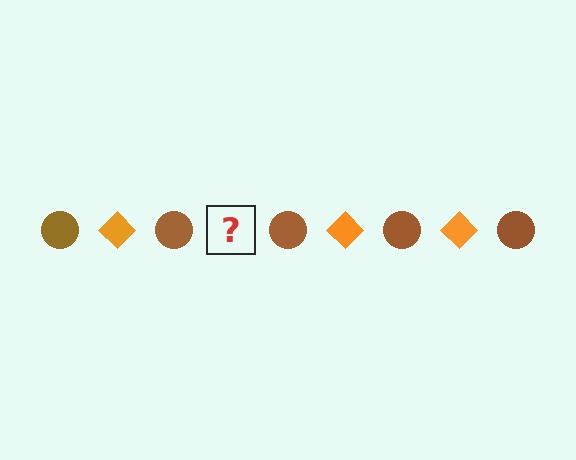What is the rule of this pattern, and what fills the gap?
The rule is that the pattern alternates between brown circle and orange diamond. The gap should be filled with an orange diamond.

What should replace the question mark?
The question mark should be replaced with an orange diamond.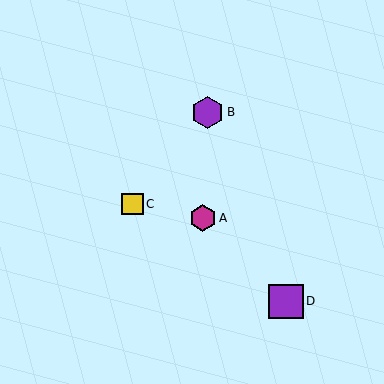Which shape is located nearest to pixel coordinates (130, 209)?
The yellow square (labeled C) at (133, 204) is nearest to that location.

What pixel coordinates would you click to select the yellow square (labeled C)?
Click at (133, 204) to select the yellow square C.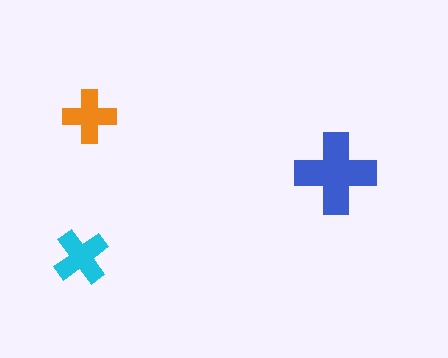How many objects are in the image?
There are 3 objects in the image.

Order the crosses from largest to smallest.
the blue one, the cyan one, the orange one.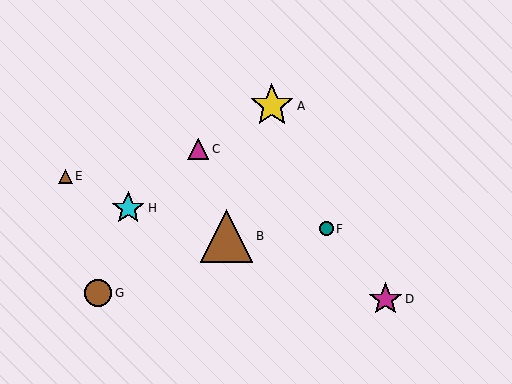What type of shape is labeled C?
Shape C is a magenta triangle.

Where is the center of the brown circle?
The center of the brown circle is at (98, 293).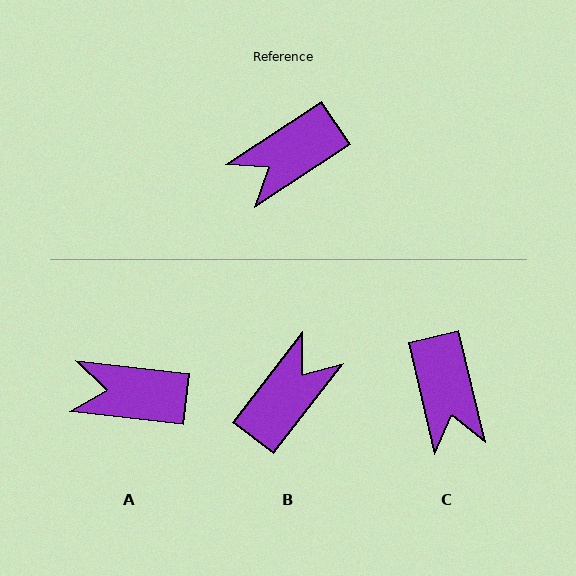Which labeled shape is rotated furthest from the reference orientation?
B, about 161 degrees away.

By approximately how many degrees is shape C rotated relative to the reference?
Approximately 70 degrees counter-clockwise.